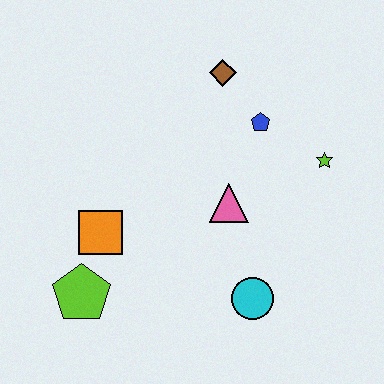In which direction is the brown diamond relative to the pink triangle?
The brown diamond is above the pink triangle.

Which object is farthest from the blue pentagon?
The lime pentagon is farthest from the blue pentagon.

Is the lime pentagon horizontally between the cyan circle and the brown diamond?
No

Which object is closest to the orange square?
The lime pentagon is closest to the orange square.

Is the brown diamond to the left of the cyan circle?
Yes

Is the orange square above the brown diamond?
No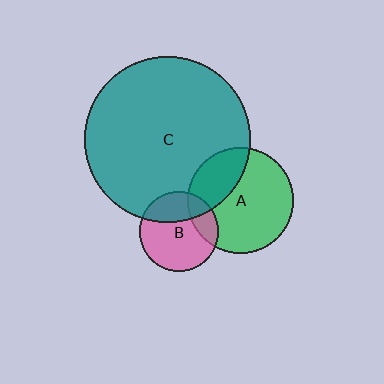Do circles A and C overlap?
Yes.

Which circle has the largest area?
Circle C (teal).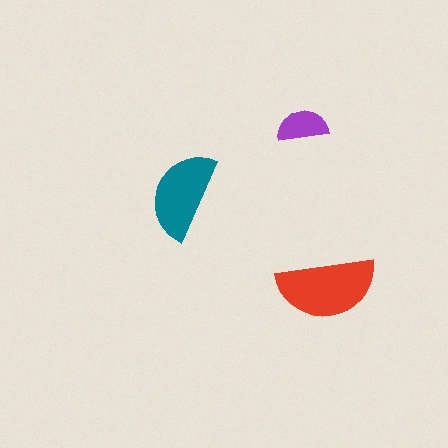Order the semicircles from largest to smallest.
the red one, the teal one, the purple one.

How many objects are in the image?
There are 3 objects in the image.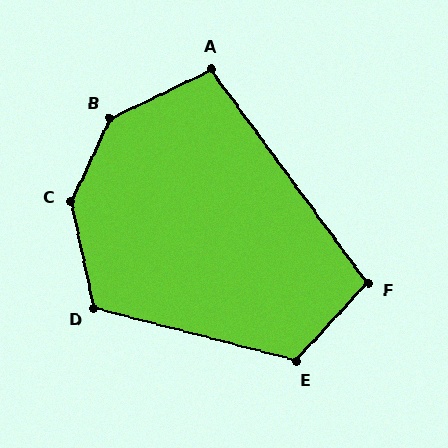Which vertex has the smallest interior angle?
A, at approximately 100 degrees.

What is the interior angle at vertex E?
Approximately 118 degrees (obtuse).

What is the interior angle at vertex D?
Approximately 117 degrees (obtuse).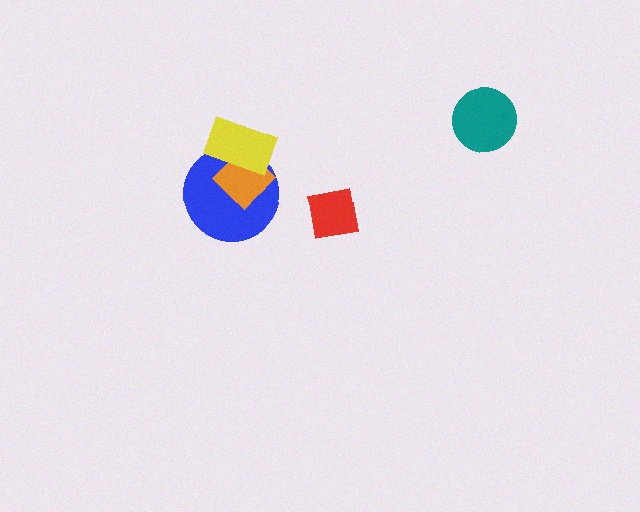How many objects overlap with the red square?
0 objects overlap with the red square.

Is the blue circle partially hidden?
Yes, it is partially covered by another shape.